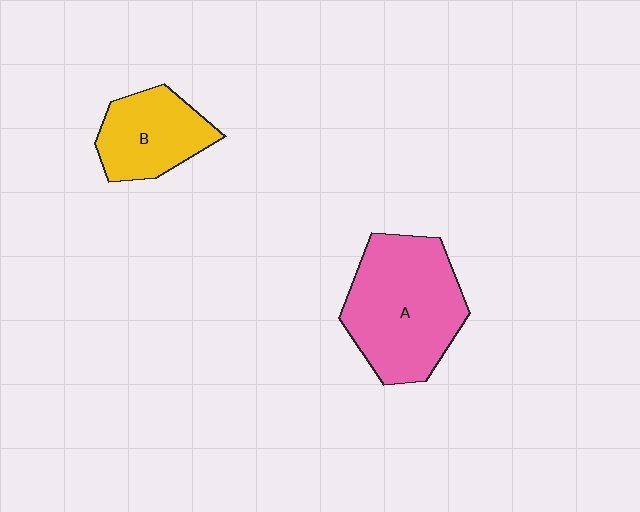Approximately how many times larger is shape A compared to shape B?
Approximately 1.7 times.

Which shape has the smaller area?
Shape B (yellow).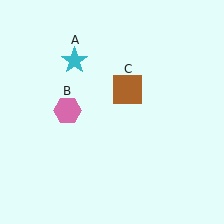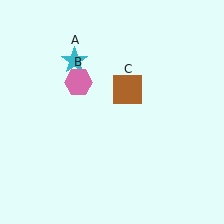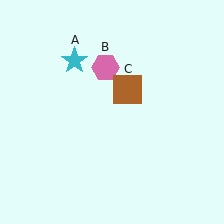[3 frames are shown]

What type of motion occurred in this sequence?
The pink hexagon (object B) rotated clockwise around the center of the scene.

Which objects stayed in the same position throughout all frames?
Cyan star (object A) and brown square (object C) remained stationary.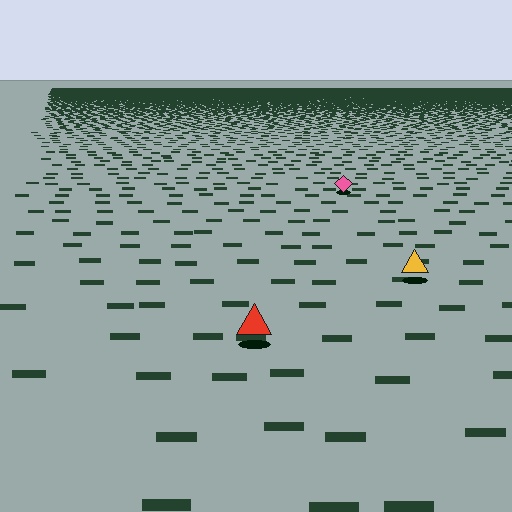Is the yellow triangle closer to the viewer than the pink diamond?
Yes. The yellow triangle is closer — you can tell from the texture gradient: the ground texture is coarser near it.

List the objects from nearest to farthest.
From nearest to farthest: the red triangle, the yellow triangle, the pink diamond.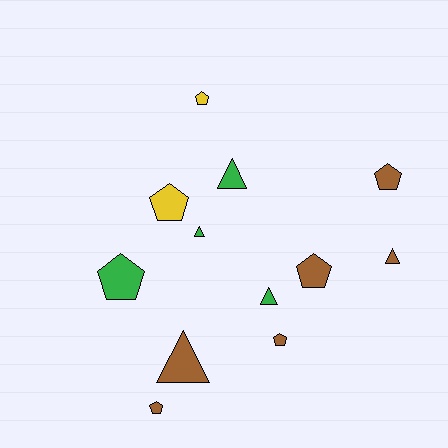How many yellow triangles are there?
There are no yellow triangles.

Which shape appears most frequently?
Pentagon, with 7 objects.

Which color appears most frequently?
Brown, with 6 objects.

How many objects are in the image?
There are 12 objects.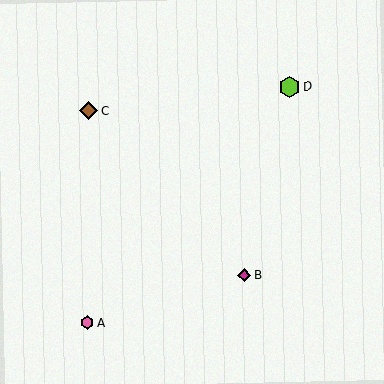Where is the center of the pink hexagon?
The center of the pink hexagon is at (87, 323).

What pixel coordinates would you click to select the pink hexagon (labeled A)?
Click at (87, 323) to select the pink hexagon A.